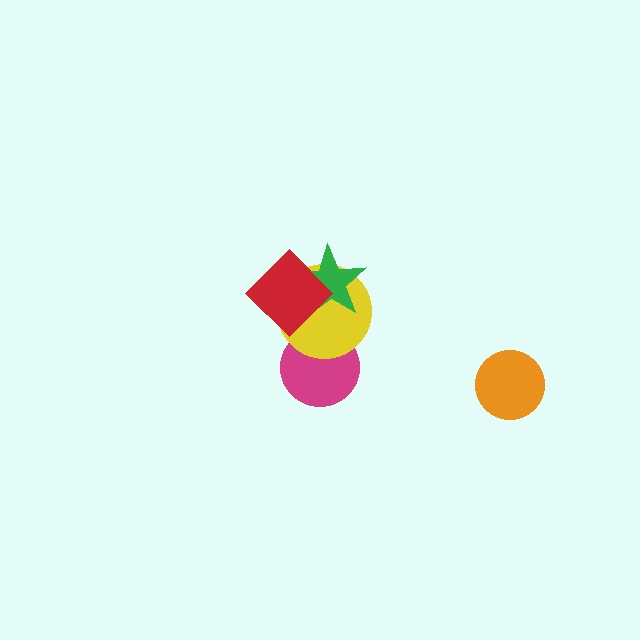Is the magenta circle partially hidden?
Yes, it is partially covered by another shape.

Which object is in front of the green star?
The red diamond is in front of the green star.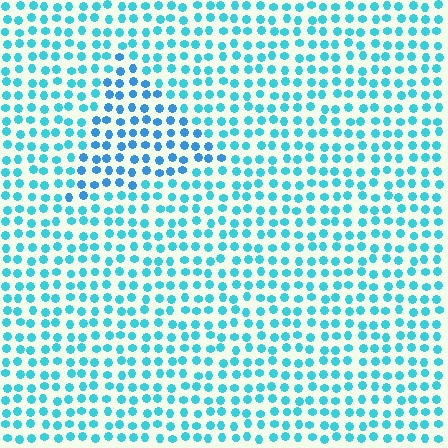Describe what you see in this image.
The image is filled with small cyan elements in a uniform arrangement. A triangle-shaped region is visible where the elements are tinted to a slightly different hue, forming a subtle color boundary.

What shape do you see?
I see a triangle.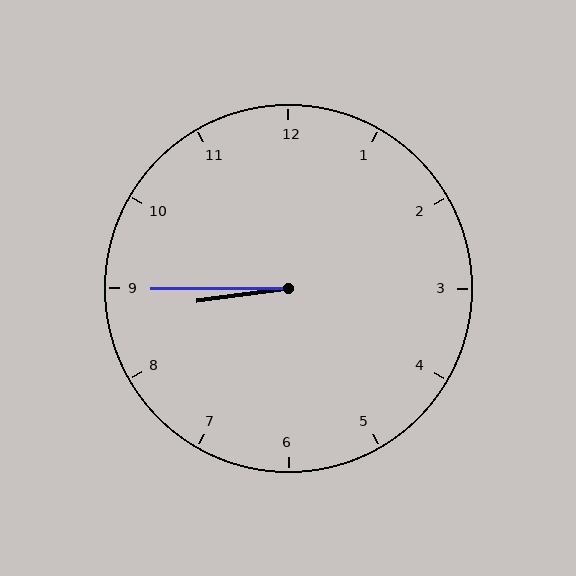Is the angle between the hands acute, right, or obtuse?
It is acute.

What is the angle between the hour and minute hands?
Approximately 8 degrees.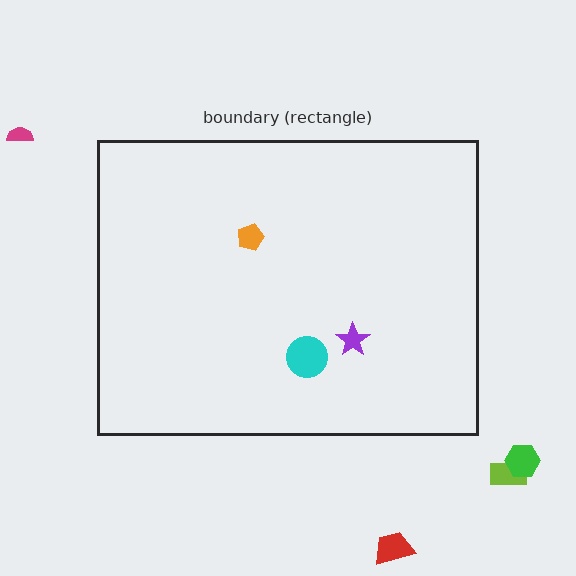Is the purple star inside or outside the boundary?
Inside.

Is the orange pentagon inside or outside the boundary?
Inside.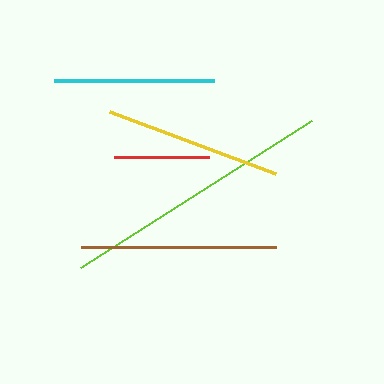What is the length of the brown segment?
The brown segment is approximately 195 pixels long.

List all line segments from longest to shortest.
From longest to shortest: lime, brown, yellow, cyan, red.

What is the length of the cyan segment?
The cyan segment is approximately 160 pixels long.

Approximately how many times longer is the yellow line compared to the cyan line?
The yellow line is approximately 1.1 times the length of the cyan line.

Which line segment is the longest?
The lime line is the longest at approximately 273 pixels.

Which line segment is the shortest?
The red line is the shortest at approximately 95 pixels.